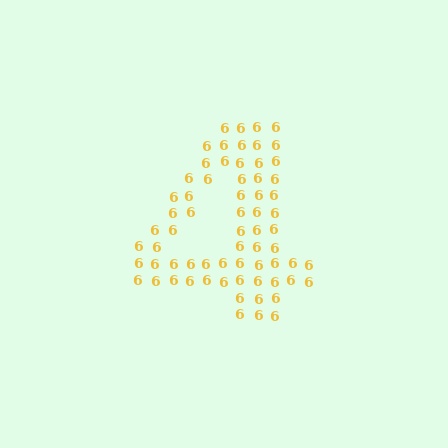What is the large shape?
The large shape is the digit 4.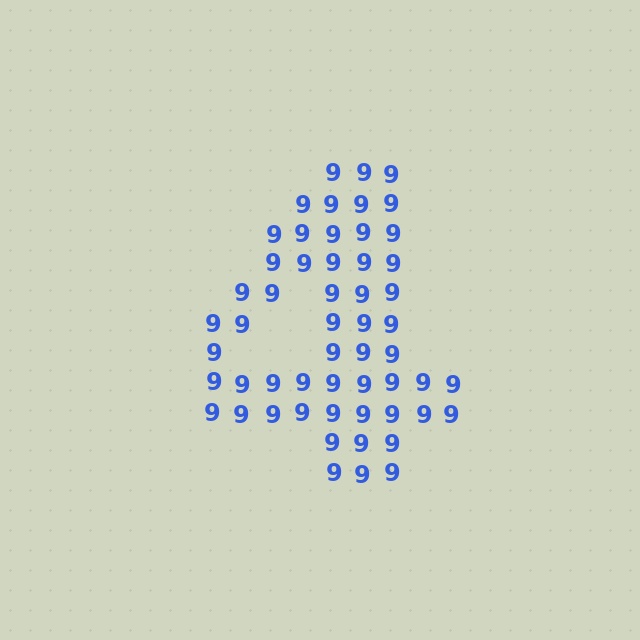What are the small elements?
The small elements are digit 9's.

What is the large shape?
The large shape is the digit 4.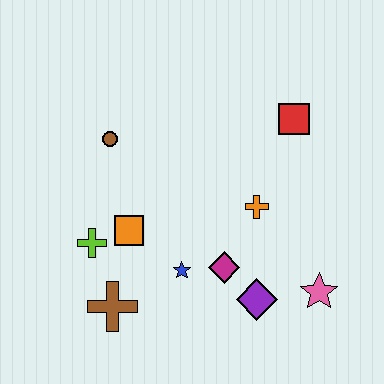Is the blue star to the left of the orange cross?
Yes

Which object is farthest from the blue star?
The red square is farthest from the blue star.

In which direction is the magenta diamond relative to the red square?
The magenta diamond is below the red square.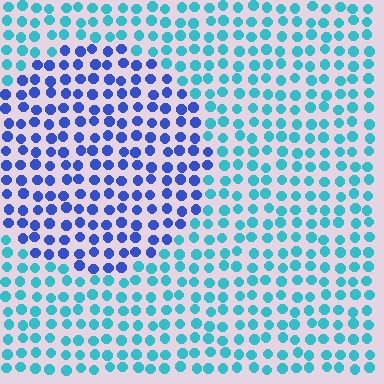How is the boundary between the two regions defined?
The boundary is defined purely by a slight shift in hue (about 45 degrees). Spacing, size, and orientation are identical on both sides.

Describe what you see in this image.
The image is filled with small cyan elements in a uniform arrangement. A circle-shaped region is visible where the elements are tinted to a slightly different hue, forming a subtle color boundary.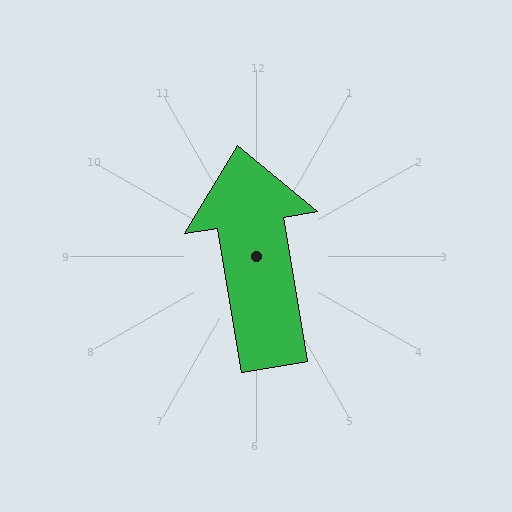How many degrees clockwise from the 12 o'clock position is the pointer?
Approximately 351 degrees.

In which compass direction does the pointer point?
North.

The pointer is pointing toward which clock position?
Roughly 12 o'clock.